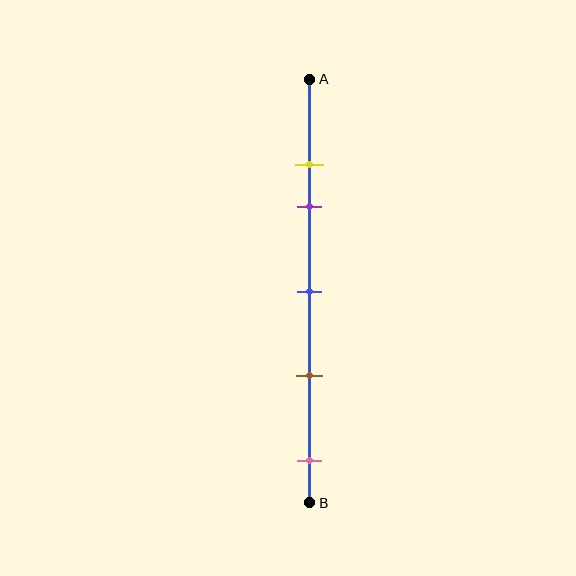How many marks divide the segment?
There are 5 marks dividing the segment.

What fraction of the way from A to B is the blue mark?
The blue mark is approximately 50% (0.5) of the way from A to B.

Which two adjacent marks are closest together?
The yellow and purple marks are the closest adjacent pair.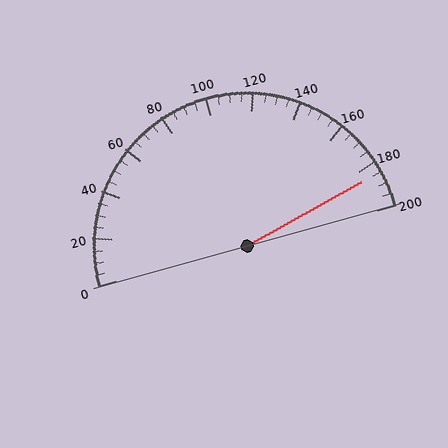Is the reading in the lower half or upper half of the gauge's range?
The reading is in the upper half of the range (0 to 200).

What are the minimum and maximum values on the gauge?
The gauge ranges from 0 to 200.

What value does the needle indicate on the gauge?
The needle indicates approximately 185.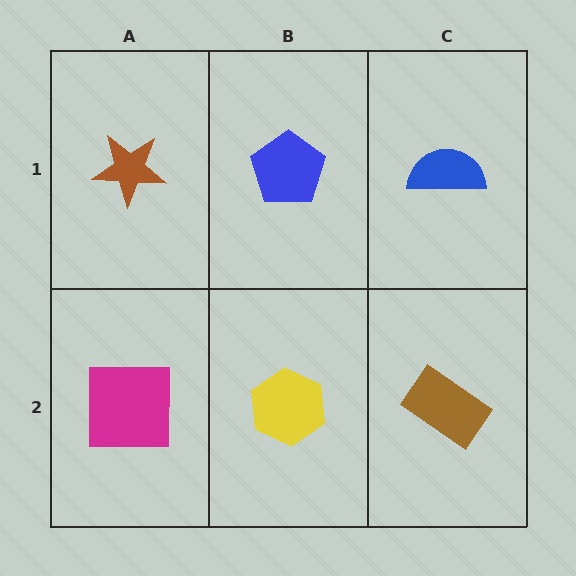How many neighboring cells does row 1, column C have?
2.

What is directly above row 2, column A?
A brown star.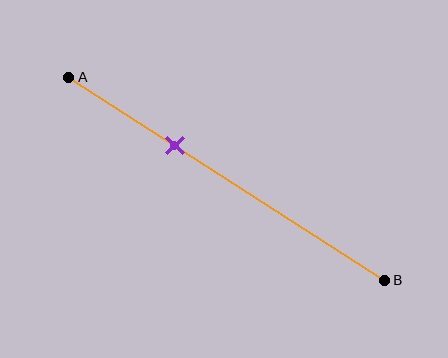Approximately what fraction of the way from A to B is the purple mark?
The purple mark is approximately 35% of the way from A to B.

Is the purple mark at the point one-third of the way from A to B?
Yes, the mark is approximately at the one-third point.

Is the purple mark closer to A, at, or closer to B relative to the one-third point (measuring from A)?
The purple mark is approximately at the one-third point of segment AB.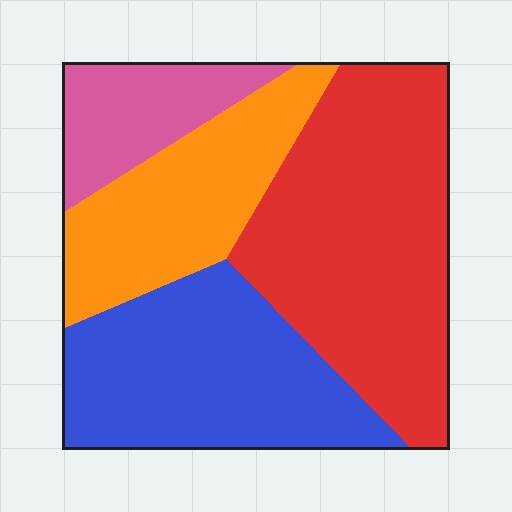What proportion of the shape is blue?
Blue covers about 30% of the shape.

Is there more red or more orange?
Red.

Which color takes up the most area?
Red, at roughly 40%.